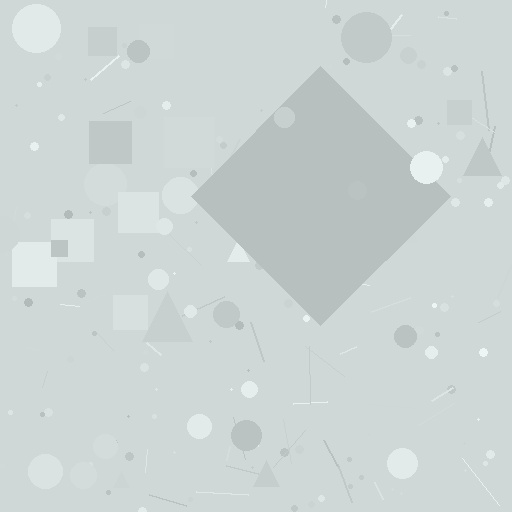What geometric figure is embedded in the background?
A diamond is embedded in the background.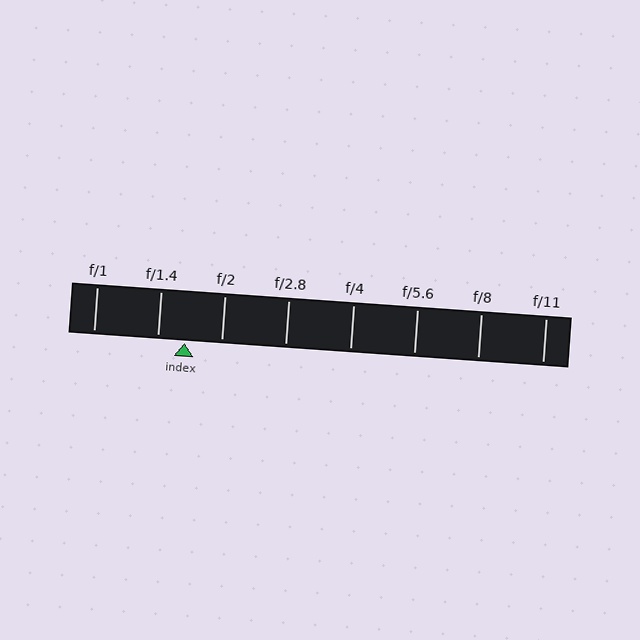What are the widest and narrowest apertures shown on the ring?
The widest aperture shown is f/1 and the narrowest is f/11.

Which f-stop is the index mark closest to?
The index mark is closest to f/1.4.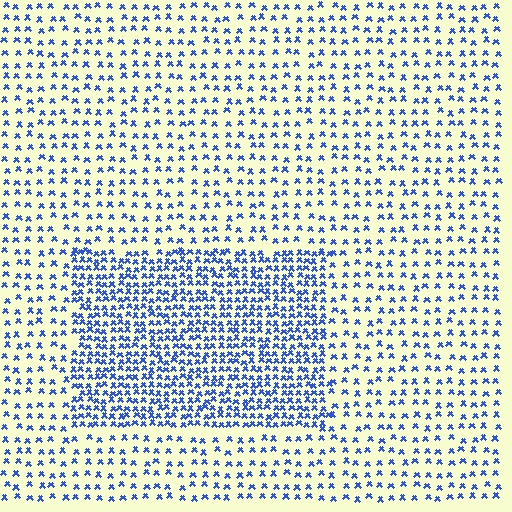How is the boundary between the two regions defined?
The boundary is defined by a change in element density (approximately 2.3x ratio). All elements are the same color, size, and shape.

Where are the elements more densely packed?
The elements are more densely packed inside the rectangle boundary.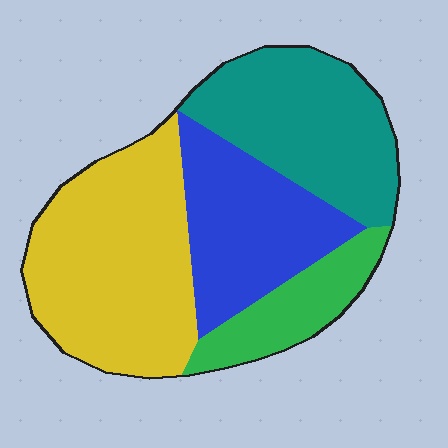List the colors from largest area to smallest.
From largest to smallest: yellow, teal, blue, green.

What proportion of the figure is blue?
Blue takes up about one quarter (1/4) of the figure.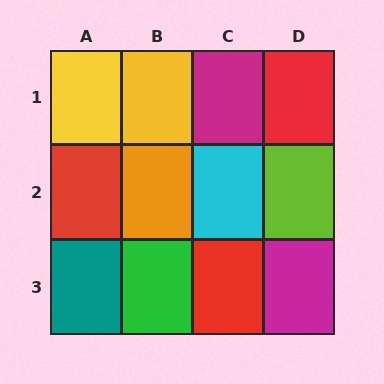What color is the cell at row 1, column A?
Yellow.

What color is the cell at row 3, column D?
Magenta.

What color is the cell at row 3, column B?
Green.